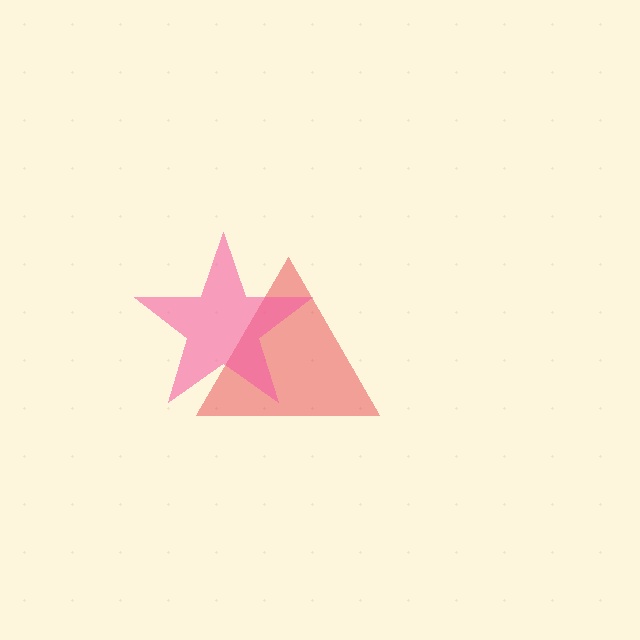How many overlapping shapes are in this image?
There are 2 overlapping shapes in the image.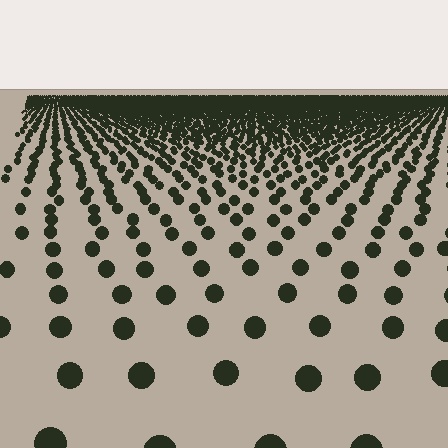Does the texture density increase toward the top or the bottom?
Density increases toward the top.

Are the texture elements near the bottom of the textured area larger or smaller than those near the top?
Larger. Near the bottom, elements are closer to the viewer and appear at a bigger on-screen size.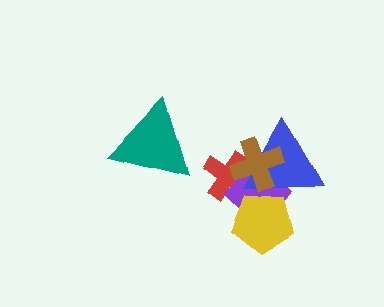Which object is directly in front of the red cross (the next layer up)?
The purple diamond is directly in front of the red cross.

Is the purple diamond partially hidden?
Yes, it is partially covered by another shape.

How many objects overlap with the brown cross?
3 objects overlap with the brown cross.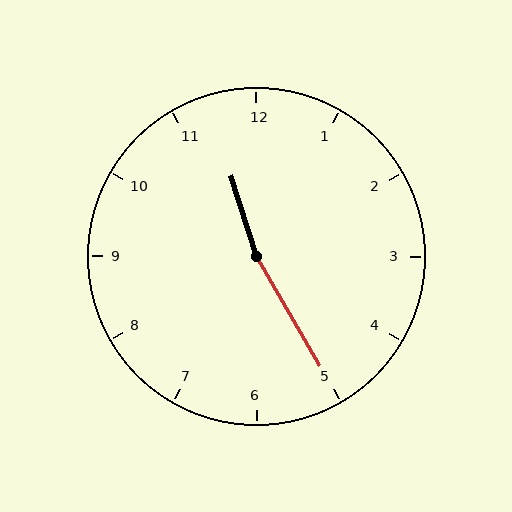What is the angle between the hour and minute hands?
Approximately 168 degrees.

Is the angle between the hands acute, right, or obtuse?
It is obtuse.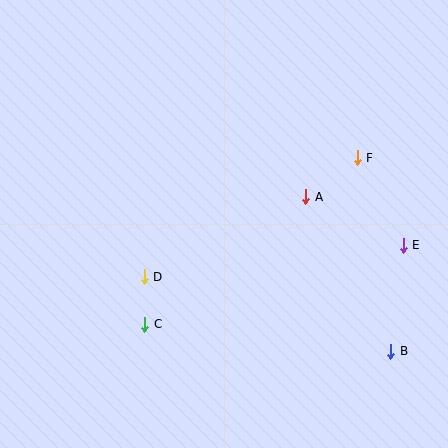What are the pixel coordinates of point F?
Point F is at (357, 158).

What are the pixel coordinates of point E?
Point E is at (403, 245).